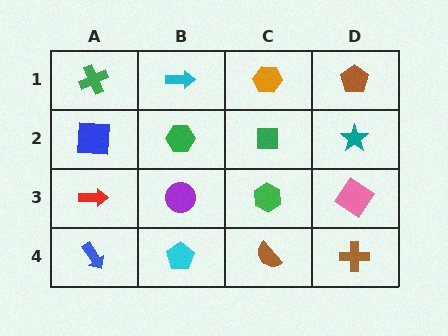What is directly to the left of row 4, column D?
A brown semicircle.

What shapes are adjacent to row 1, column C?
A green square (row 2, column C), a cyan arrow (row 1, column B), a brown pentagon (row 1, column D).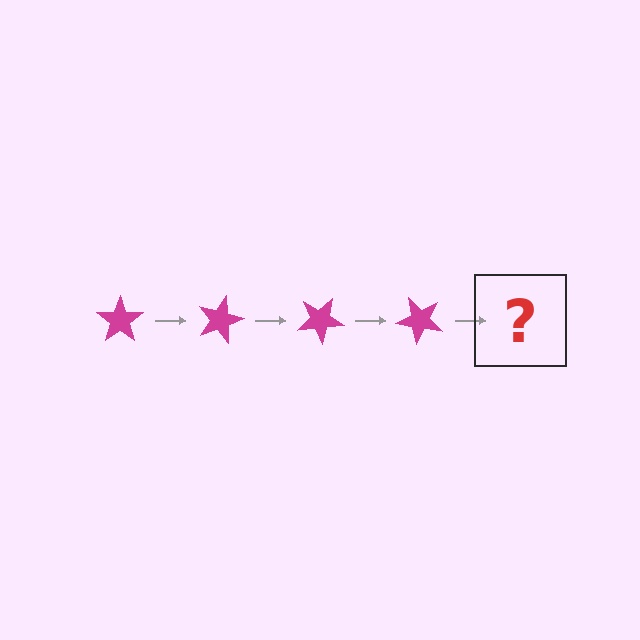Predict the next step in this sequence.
The next step is a magenta star rotated 60 degrees.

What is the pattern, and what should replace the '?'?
The pattern is that the star rotates 15 degrees each step. The '?' should be a magenta star rotated 60 degrees.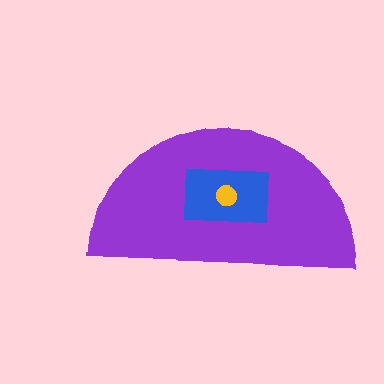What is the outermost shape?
The purple semicircle.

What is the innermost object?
The yellow circle.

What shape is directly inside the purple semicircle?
The blue rectangle.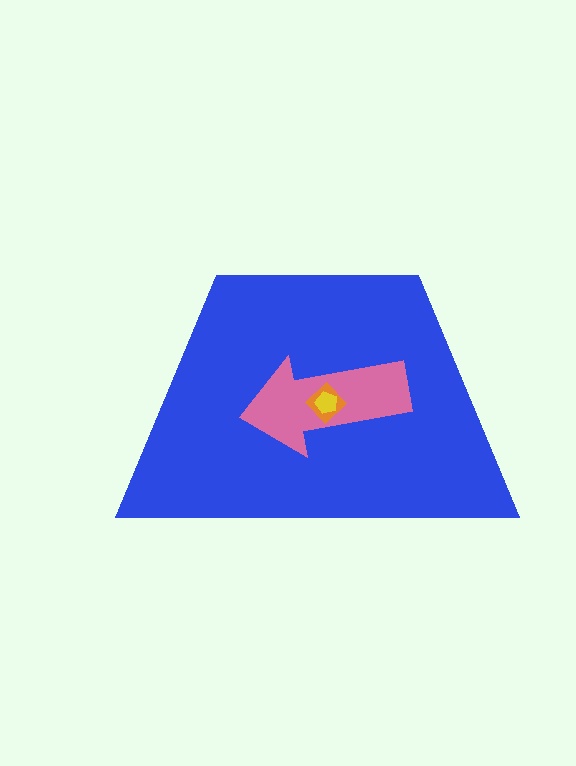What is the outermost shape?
The blue trapezoid.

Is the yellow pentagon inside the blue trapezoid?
Yes.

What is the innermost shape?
The yellow pentagon.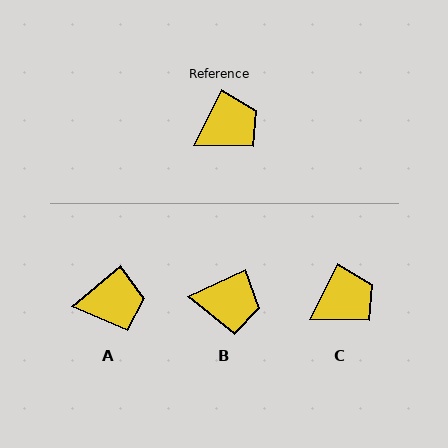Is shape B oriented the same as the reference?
No, it is off by about 39 degrees.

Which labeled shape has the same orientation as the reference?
C.